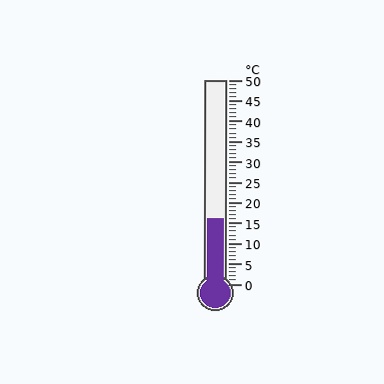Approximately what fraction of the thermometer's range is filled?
The thermometer is filled to approximately 30% of its range.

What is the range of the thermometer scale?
The thermometer scale ranges from 0°C to 50°C.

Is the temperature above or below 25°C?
The temperature is below 25°C.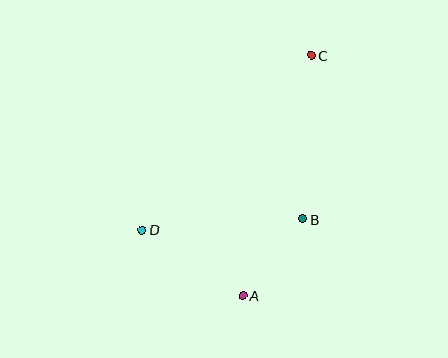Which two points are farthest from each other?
Points A and C are farthest from each other.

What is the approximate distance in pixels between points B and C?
The distance between B and C is approximately 164 pixels.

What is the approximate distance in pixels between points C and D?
The distance between C and D is approximately 243 pixels.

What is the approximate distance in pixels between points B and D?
The distance between B and D is approximately 160 pixels.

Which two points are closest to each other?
Points A and B are closest to each other.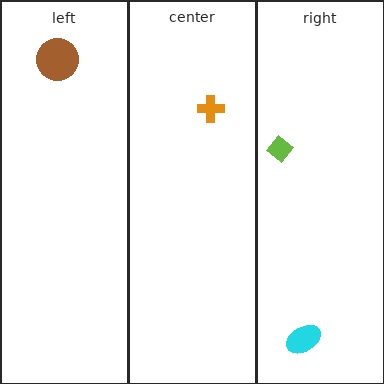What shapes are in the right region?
The lime diamond, the cyan ellipse.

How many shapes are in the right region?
2.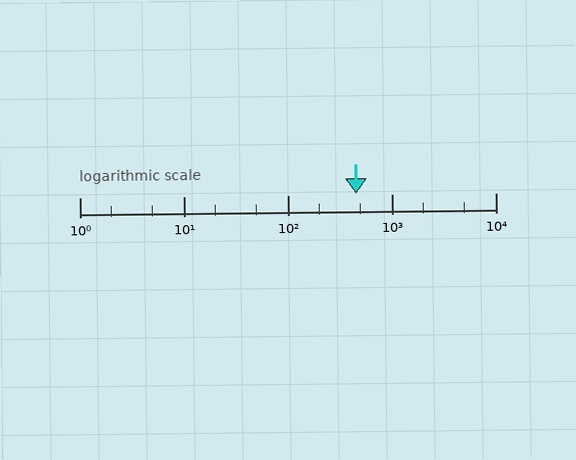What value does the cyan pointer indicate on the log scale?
The pointer indicates approximately 460.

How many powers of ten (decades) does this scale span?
The scale spans 4 decades, from 1 to 10000.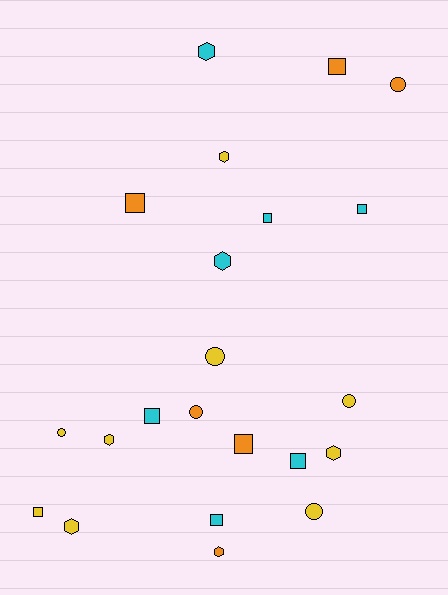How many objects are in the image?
There are 22 objects.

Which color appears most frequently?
Yellow, with 9 objects.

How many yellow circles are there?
There are 4 yellow circles.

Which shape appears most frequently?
Square, with 9 objects.